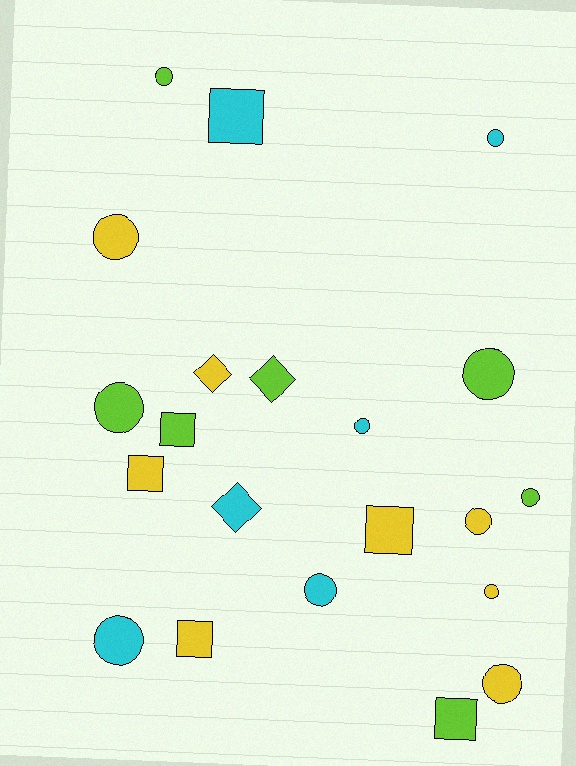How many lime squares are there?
There are 2 lime squares.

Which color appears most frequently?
Yellow, with 8 objects.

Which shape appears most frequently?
Circle, with 12 objects.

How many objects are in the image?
There are 21 objects.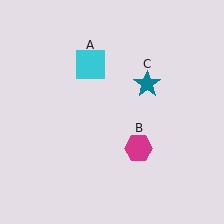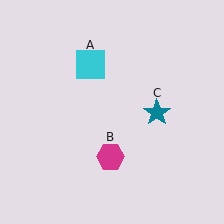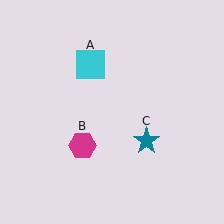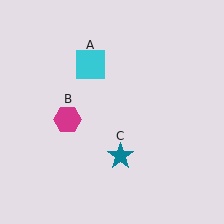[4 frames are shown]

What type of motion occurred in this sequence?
The magenta hexagon (object B), teal star (object C) rotated clockwise around the center of the scene.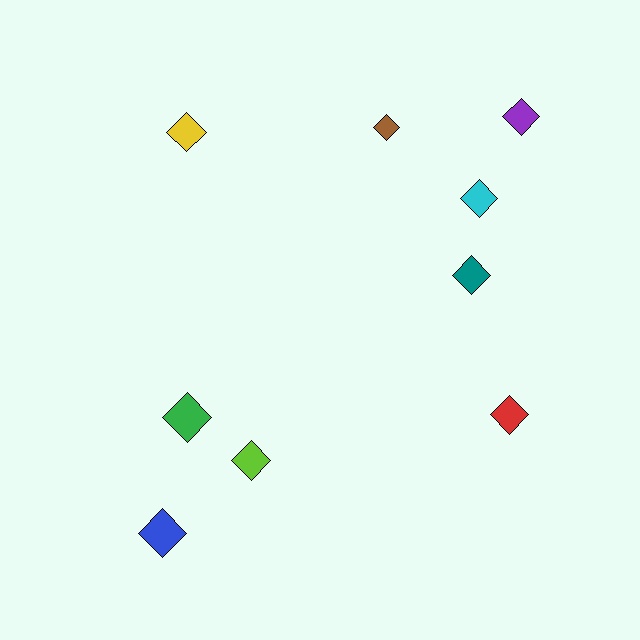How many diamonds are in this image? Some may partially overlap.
There are 9 diamonds.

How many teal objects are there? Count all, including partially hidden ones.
There is 1 teal object.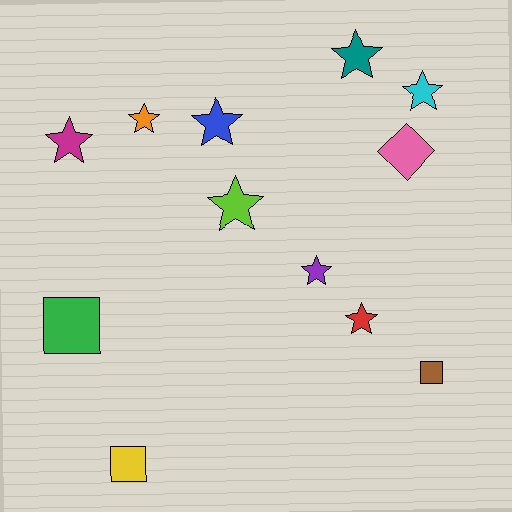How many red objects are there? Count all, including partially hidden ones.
There is 1 red object.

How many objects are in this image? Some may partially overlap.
There are 12 objects.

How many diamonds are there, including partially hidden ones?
There is 1 diamond.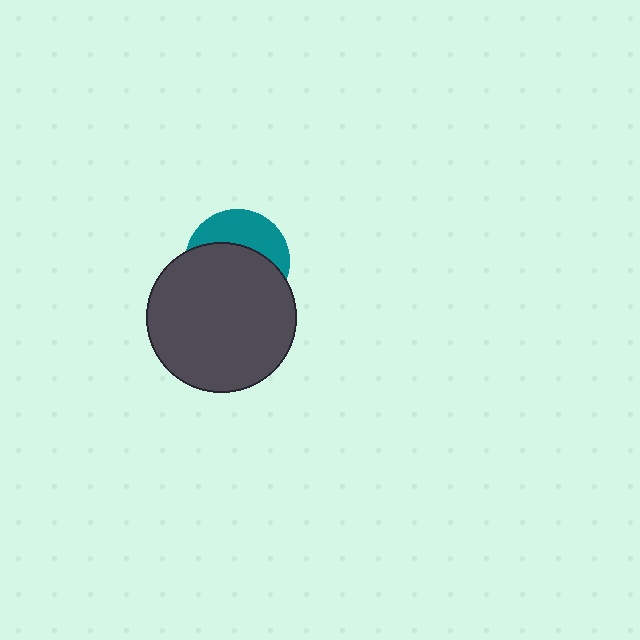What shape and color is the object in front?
The object in front is a dark gray circle.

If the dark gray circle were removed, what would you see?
You would see the complete teal circle.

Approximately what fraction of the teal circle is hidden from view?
Roughly 63% of the teal circle is hidden behind the dark gray circle.